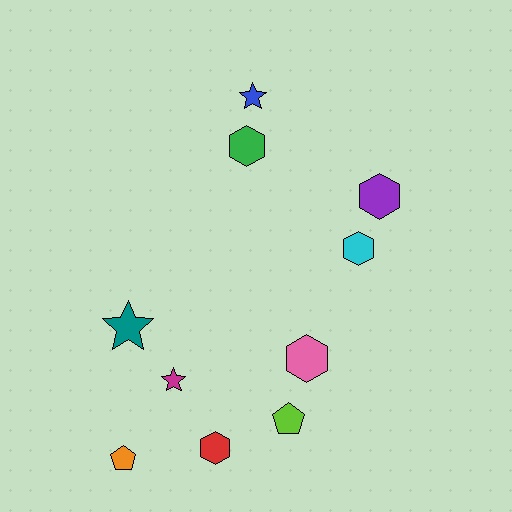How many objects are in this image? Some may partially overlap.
There are 10 objects.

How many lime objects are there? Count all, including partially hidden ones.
There is 1 lime object.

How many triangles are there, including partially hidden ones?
There are no triangles.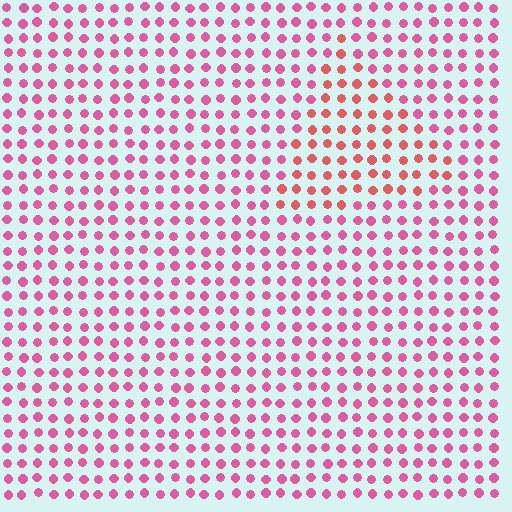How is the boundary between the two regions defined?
The boundary is defined purely by a slight shift in hue (about 28 degrees). Spacing, size, and orientation are identical on both sides.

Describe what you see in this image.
The image is filled with small pink elements in a uniform arrangement. A triangle-shaped region is visible where the elements are tinted to a slightly different hue, forming a subtle color boundary.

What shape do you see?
I see a triangle.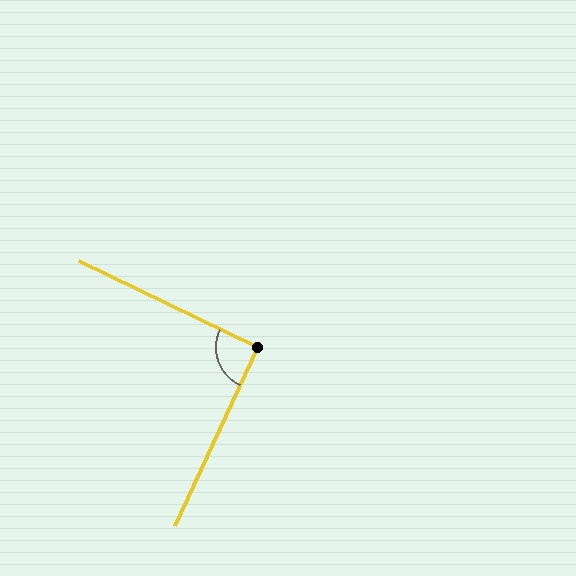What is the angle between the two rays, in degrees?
Approximately 91 degrees.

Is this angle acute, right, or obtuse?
It is approximately a right angle.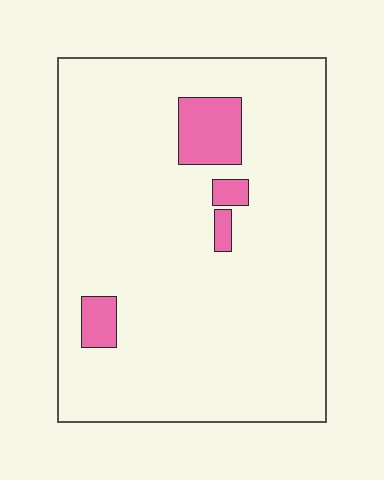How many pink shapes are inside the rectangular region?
4.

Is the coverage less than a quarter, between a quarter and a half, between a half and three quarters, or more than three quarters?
Less than a quarter.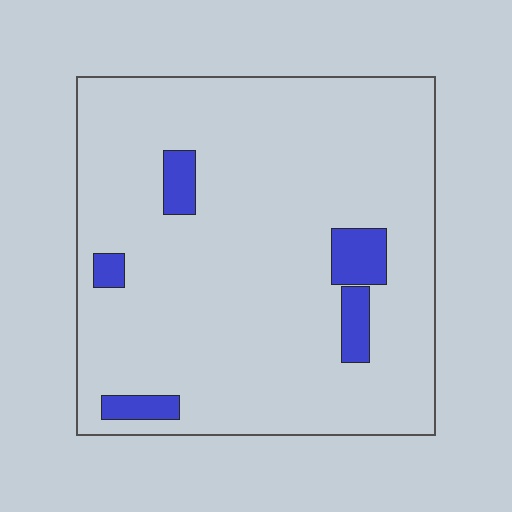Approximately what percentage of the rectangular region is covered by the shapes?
Approximately 10%.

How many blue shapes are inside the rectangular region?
5.